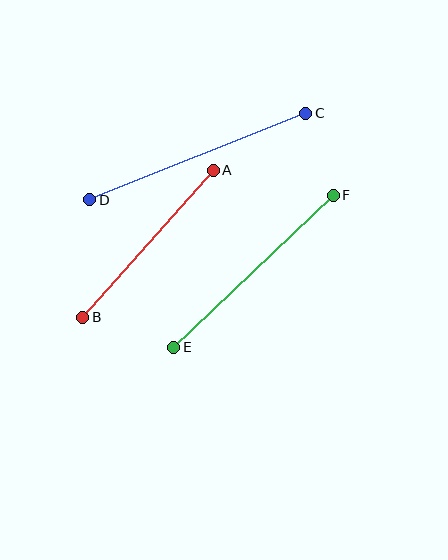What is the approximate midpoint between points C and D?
The midpoint is at approximately (198, 157) pixels.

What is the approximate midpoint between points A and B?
The midpoint is at approximately (148, 244) pixels.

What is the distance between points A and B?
The distance is approximately 197 pixels.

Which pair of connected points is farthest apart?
Points C and D are farthest apart.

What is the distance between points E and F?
The distance is approximately 220 pixels.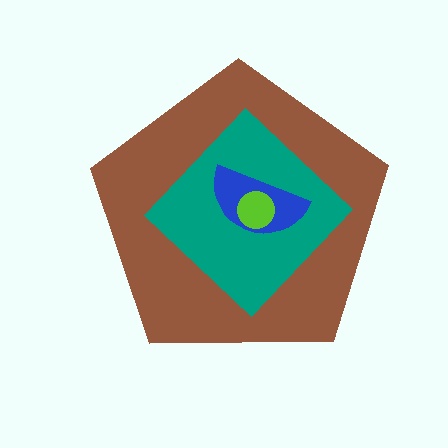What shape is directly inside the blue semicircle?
The lime circle.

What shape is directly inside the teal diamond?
The blue semicircle.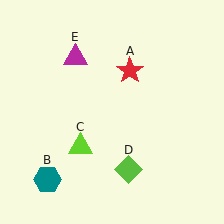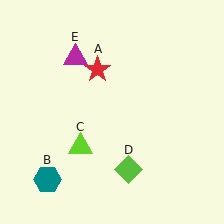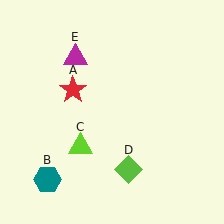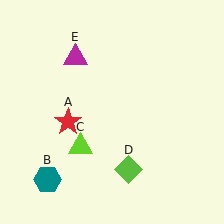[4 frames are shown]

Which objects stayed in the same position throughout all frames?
Teal hexagon (object B) and lime triangle (object C) and lime diamond (object D) and magenta triangle (object E) remained stationary.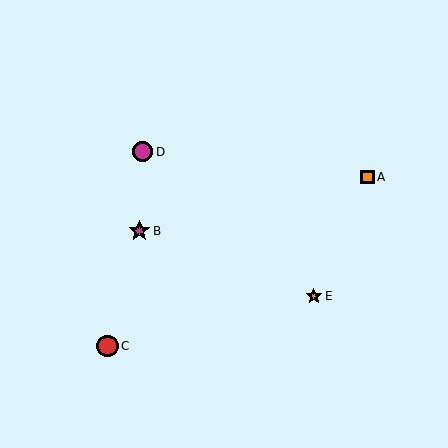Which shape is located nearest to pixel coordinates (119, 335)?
The red circle (labeled C) at (108, 346) is nearest to that location.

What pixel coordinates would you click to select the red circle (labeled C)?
Click at (108, 346) to select the red circle C.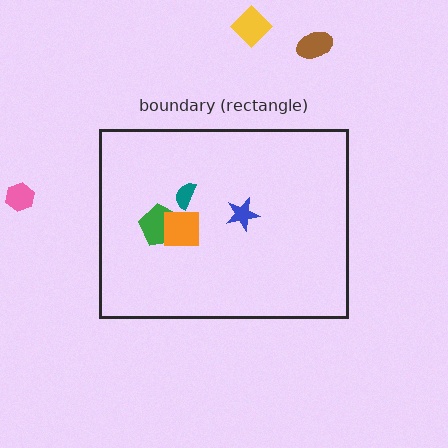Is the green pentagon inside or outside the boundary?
Inside.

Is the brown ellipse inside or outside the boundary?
Outside.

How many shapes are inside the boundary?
4 inside, 3 outside.